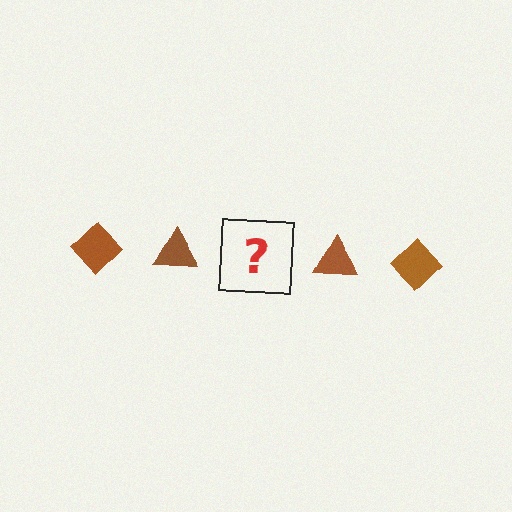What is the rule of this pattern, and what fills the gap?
The rule is that the pattern cycles through diamond, triangle shapes in brown. The gap should be filled with a brown diamond.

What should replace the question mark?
The question mark should be replaced with a brown diamond.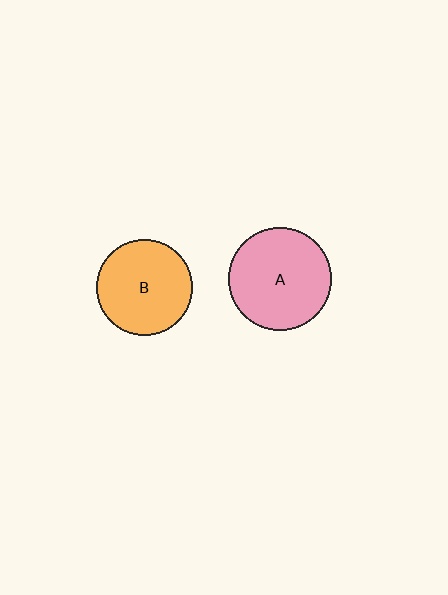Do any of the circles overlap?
No, none of the circles overlap.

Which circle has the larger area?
Circle A (pink).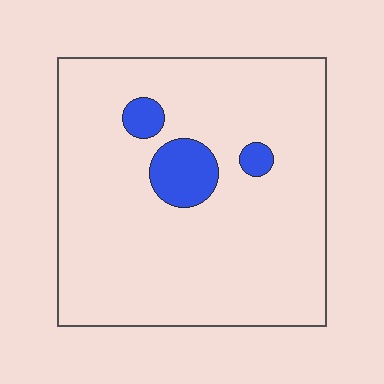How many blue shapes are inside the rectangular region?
3.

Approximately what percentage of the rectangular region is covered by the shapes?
Approximately 10%.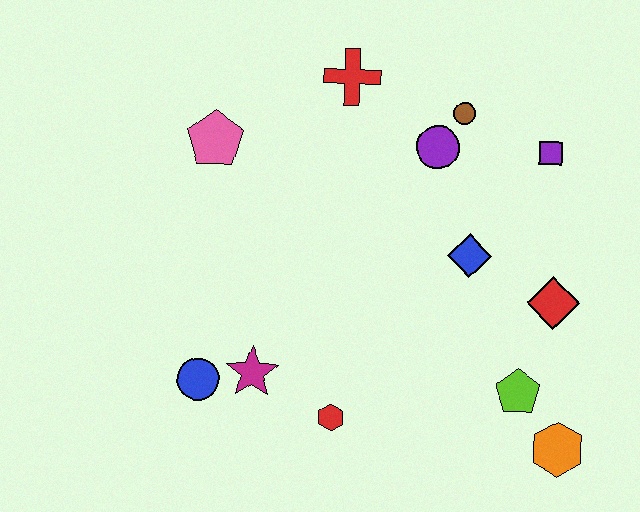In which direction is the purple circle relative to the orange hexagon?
The purple circle is above the orange hexagon.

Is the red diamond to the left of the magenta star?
No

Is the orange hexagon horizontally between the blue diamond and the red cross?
No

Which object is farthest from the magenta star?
The purple square is farthest from the magenta star.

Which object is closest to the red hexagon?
The magenta star is closest to the red hexagon.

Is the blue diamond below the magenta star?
No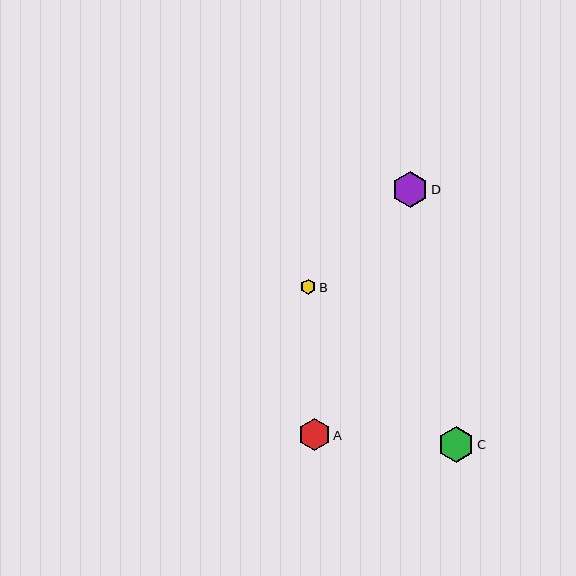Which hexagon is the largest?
Hexagon D is the largest with a size of approximately 36 pixels.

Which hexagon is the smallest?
Hexagon B is the smallest with a size of approximately 15 pixels.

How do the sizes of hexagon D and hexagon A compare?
Hexagon D and hexagon A are approximately the same size.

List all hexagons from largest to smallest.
From largest to smallest: D, C, A, B.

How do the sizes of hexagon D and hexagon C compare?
Hexagon D and hexagon C are approximately the same size.